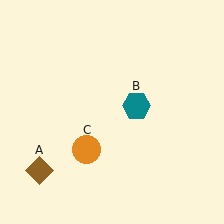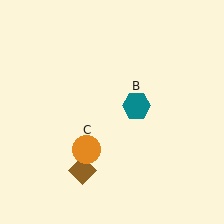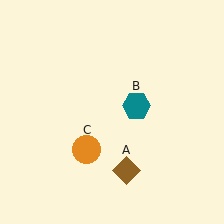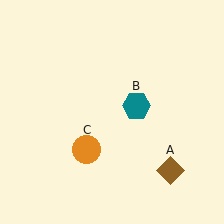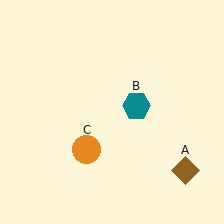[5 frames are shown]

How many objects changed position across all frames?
1 object changed position: brown diamond (object A).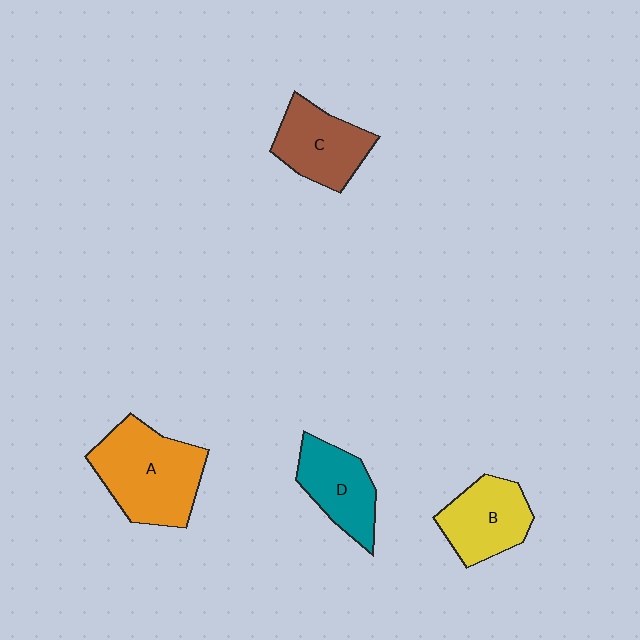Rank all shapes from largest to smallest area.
From largest to smallest: A (orange), C (brown), B (yellow), D (teal).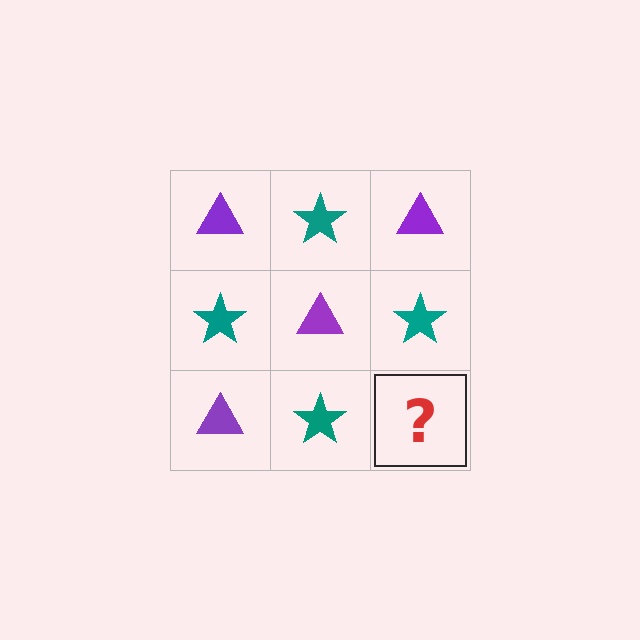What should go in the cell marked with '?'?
The missing cell should contain a purple triangle.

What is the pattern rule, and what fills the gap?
The rule is that it alternates purple triangle and teal star in a checkerboard pattern. The gap should be filled with a purple triangle.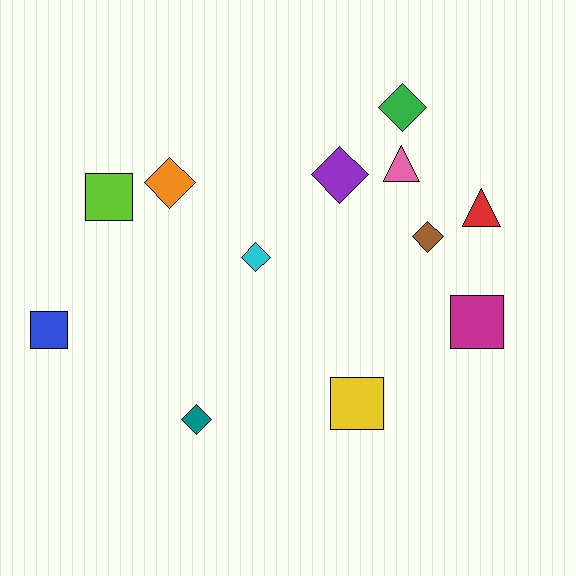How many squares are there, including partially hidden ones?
There are 4 squares.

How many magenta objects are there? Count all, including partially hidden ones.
There is 1 magenta object.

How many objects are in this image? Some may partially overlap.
There are 12 objects.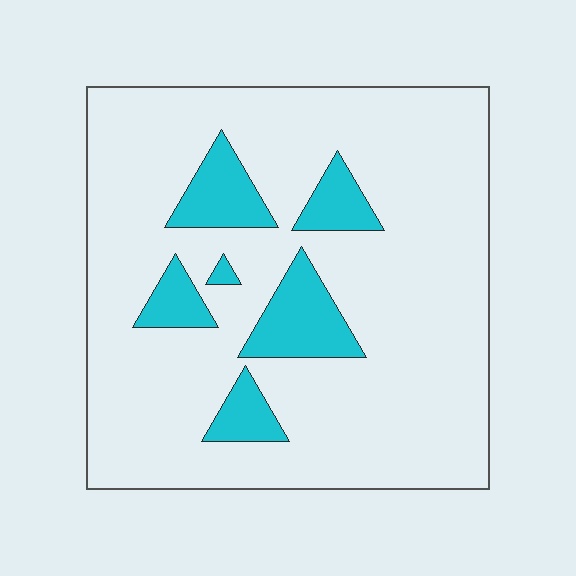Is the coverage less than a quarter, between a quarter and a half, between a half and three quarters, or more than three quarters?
Less than a quarter.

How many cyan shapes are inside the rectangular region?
6.